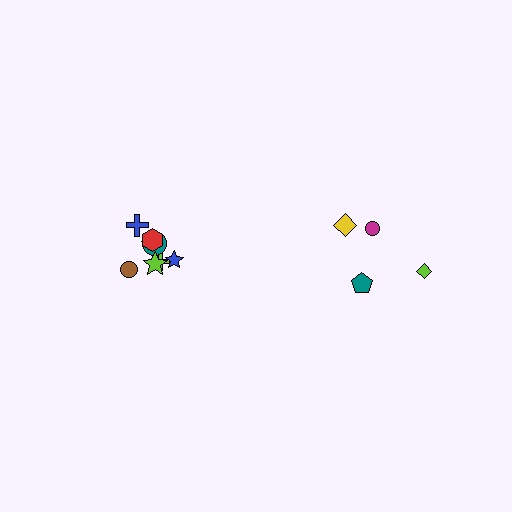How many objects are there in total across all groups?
There are 12 objects.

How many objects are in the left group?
There are 8 objects.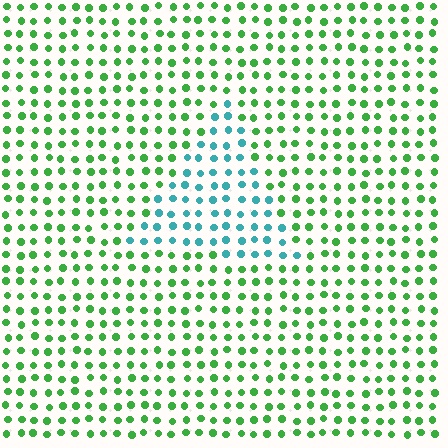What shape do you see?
I see a triangle.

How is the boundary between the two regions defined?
The boundary is defined purely by a slight shift in hue (about 58 degrees). Spacing, size, and orientation are identical on both sides.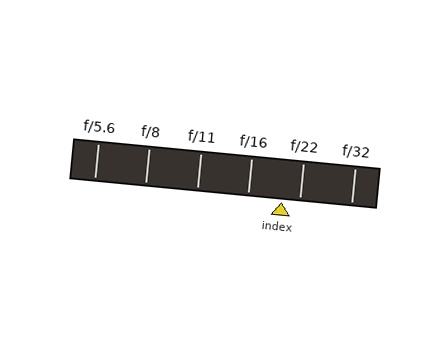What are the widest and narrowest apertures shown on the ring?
The widest aperture shown is f/5.6 and the narrowest is f/32.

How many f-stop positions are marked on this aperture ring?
There are 6 f-stop positions marked.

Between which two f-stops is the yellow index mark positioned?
The index mark is between f/16 and f/22.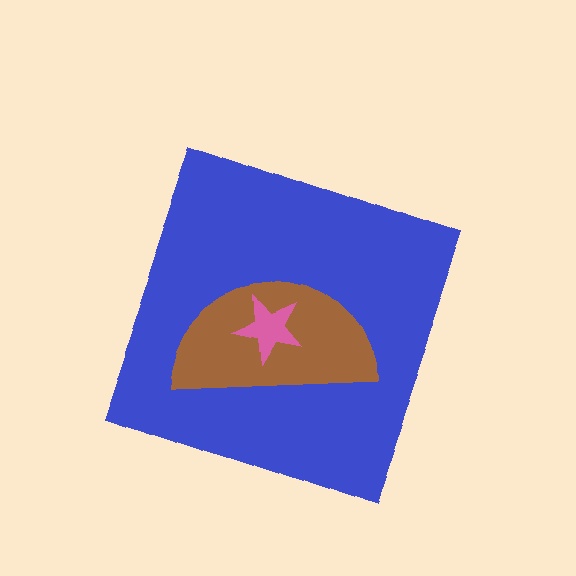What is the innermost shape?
The pink star.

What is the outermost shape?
The blue diamond.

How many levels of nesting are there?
3.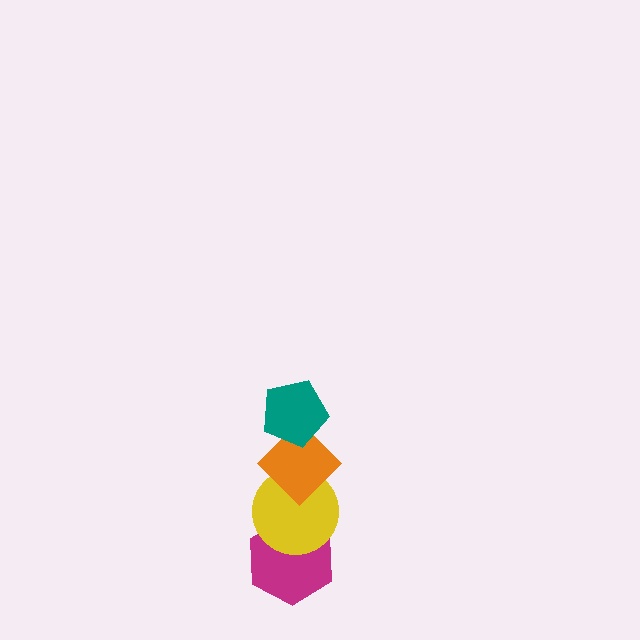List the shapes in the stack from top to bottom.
From top to bottom: the teal pentagon, the orange diamond, the yellow circle, the magenta hexagon.